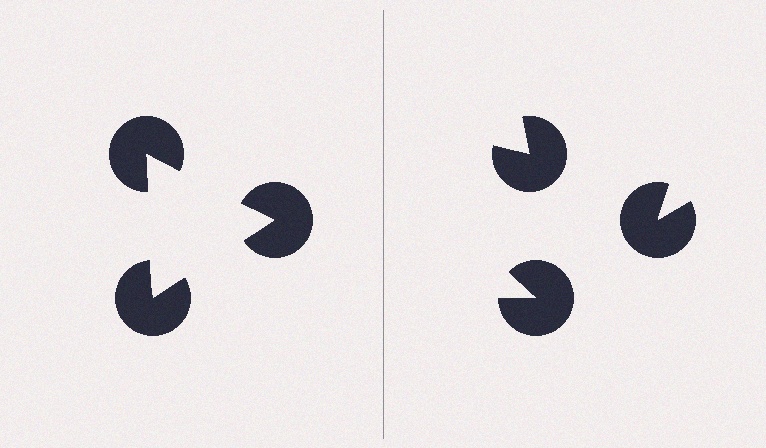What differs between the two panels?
The pac-man discs are positioned identically on both sides; only the wedge orientations differ. On the left they align to a triangle; on the right they are misaligned.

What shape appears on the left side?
An illusory triangle.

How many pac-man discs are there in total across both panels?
6 — 3 on each side.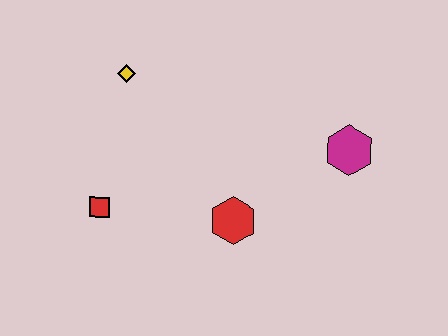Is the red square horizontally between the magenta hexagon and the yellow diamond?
No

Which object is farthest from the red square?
The magenta hexagon is farthest from the red square.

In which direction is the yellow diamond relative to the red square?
The yellow diamond is above the red square.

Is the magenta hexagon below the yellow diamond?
Yes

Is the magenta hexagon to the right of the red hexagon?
Yes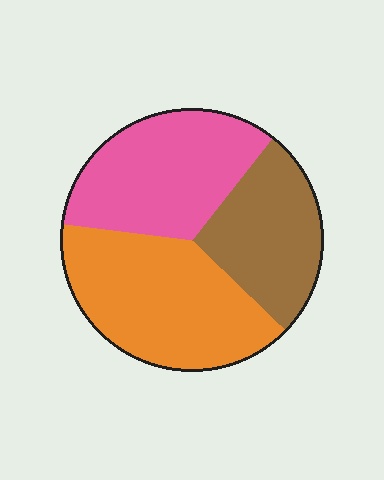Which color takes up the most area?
Orange, at roughly 40%.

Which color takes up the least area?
Brown, at roughly 25%.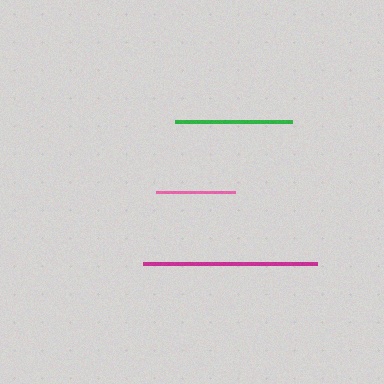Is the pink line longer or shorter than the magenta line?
The magenta line is longer than the pink line.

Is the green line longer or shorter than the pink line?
The green line is longer than the pink line.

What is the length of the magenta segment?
The magenta segment is approximately 174 pixels long.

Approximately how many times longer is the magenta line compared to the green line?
The magenta line is approximately 1.5 times the length of the green line.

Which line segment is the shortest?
The pink line is the shortest at approximately 79 pixels.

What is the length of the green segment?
The green segment is approximately 118 pixels long.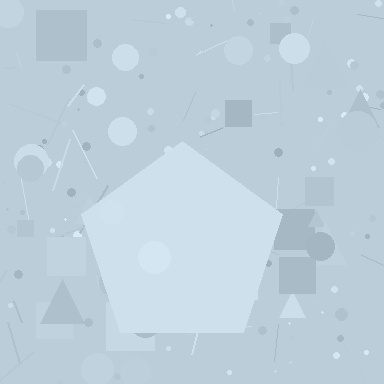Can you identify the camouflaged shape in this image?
The camouflaged shape is a pentagon.